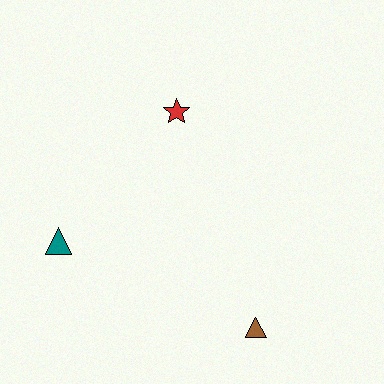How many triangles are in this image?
There are 2 triangles.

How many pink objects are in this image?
There are no pink objects.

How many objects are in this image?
There are 3 objects.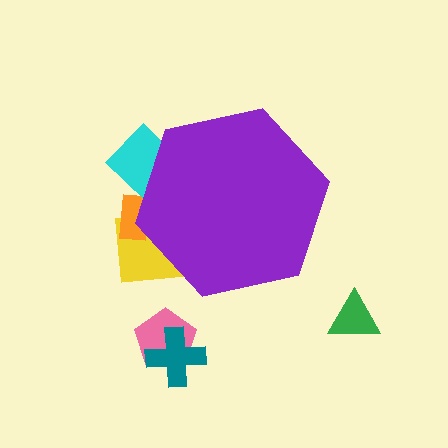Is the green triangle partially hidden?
No, the green triangle is fully visible.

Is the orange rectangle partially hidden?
Yes, the orange rectangle is partially hidden behind the purple hexagon.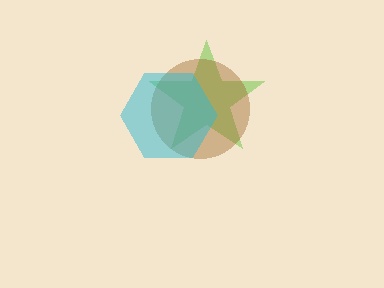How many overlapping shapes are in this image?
There are 3 overlapping shapes in the image.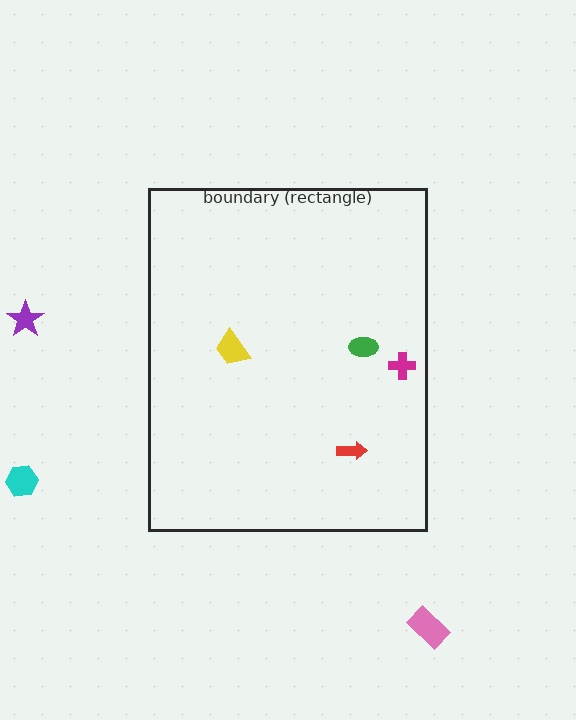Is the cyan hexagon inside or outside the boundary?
Outside.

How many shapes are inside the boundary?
4 inside, 3 outside.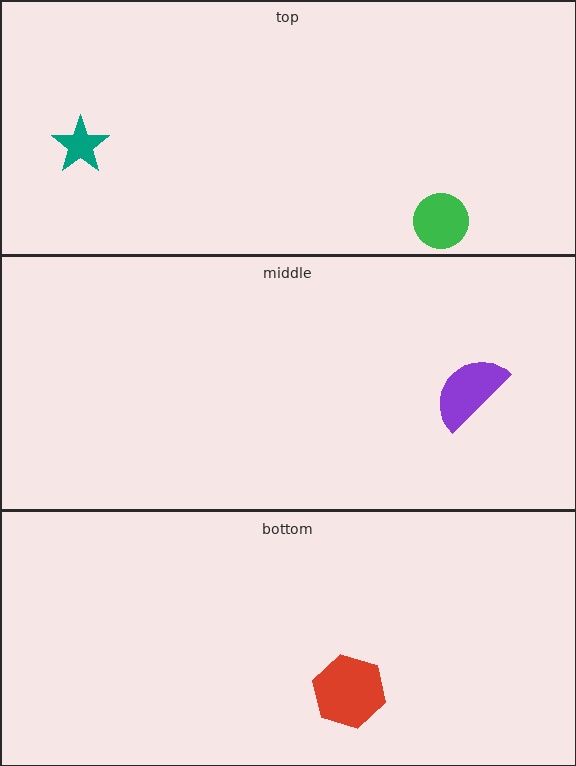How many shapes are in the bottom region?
1.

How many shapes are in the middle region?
1.